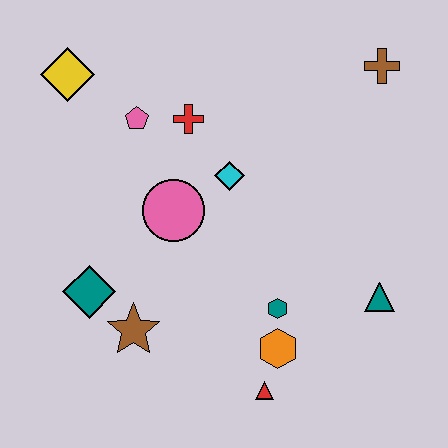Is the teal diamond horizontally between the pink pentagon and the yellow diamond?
Yes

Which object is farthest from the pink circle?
The brown cross is farthest from the pink circle.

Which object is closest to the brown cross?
The cyan diamond is closest to the brown cross.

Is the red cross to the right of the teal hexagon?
No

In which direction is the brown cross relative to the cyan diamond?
The brown cross is to the right of the cyan diamond.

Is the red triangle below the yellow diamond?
Yes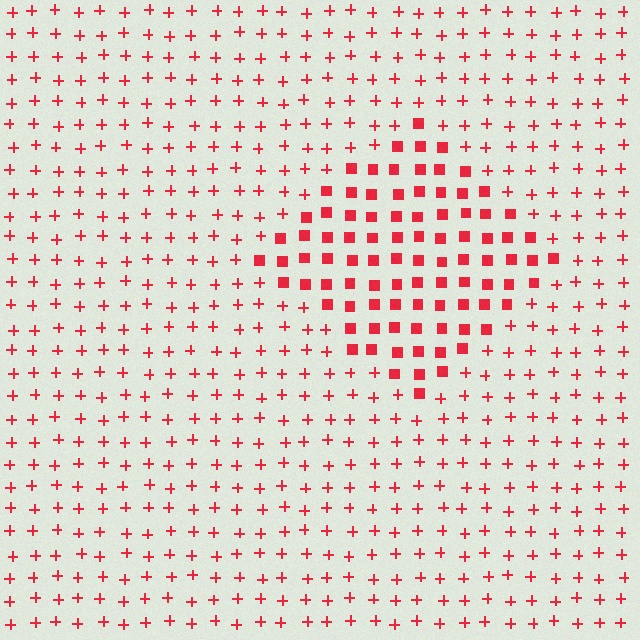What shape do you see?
I see a diamond.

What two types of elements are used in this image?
The image uses squares inside the diamond region and plus signs outside it.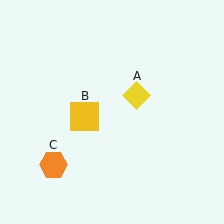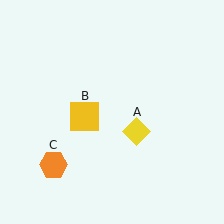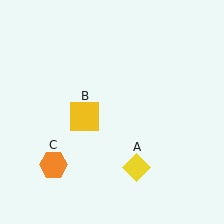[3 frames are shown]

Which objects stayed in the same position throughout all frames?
Yellow square (object B) and orange hexagon (object C) remained stationary.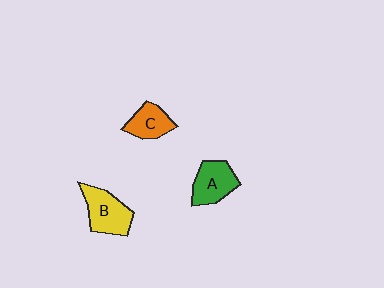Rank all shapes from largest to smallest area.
From largest to smallest: B (yellow), A (green), C (orange).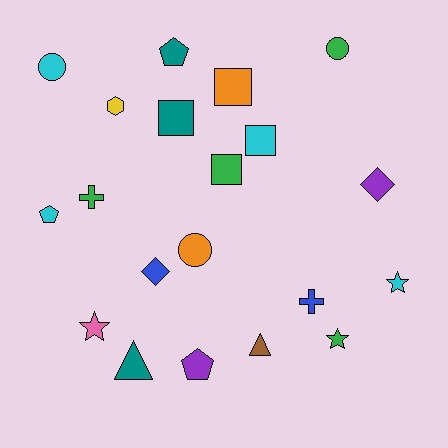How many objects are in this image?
There are 20 objects.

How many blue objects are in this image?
There are 2 blue objects.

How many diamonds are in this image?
There are 2 diamonds.